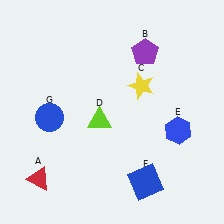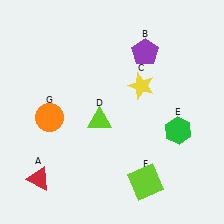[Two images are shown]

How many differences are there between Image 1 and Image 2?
There are 3 differences between the two images.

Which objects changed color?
E changed from blue to green. F changed from blue to lime. G changed from blue to orange.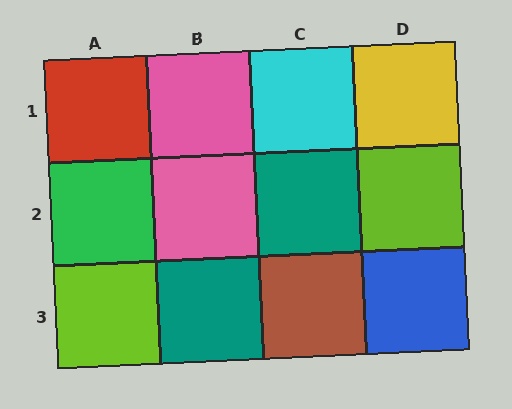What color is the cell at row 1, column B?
Pink.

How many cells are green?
1 cell is green.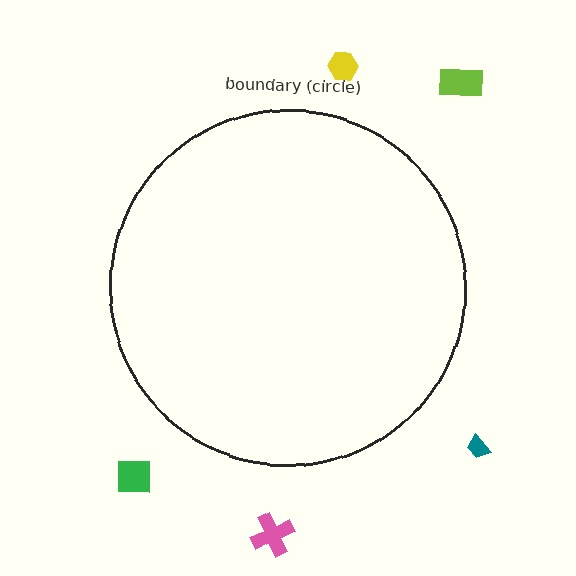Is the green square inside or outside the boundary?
Outside.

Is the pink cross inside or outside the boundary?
Outside.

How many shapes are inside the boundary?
0 inside, 5 outside.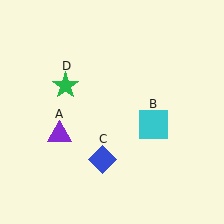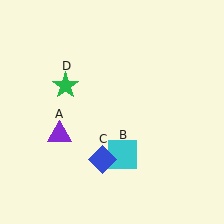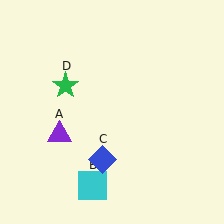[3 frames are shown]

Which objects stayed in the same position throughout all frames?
Purple triangle (object A) and blue diamond (object C) and green star (object D) remained stationary.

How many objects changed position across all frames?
1 object changed position: cyan square (object B).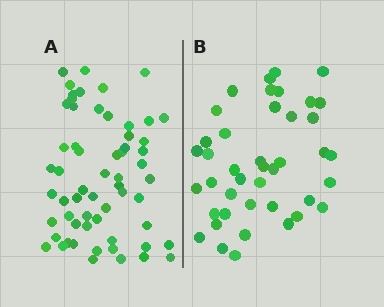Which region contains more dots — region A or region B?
Region A (the left region) has more dots.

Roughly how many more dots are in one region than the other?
Region A has approximately 20 more dots than region B.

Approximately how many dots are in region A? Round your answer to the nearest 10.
About 60 dots.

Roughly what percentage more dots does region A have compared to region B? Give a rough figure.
About 45% more.